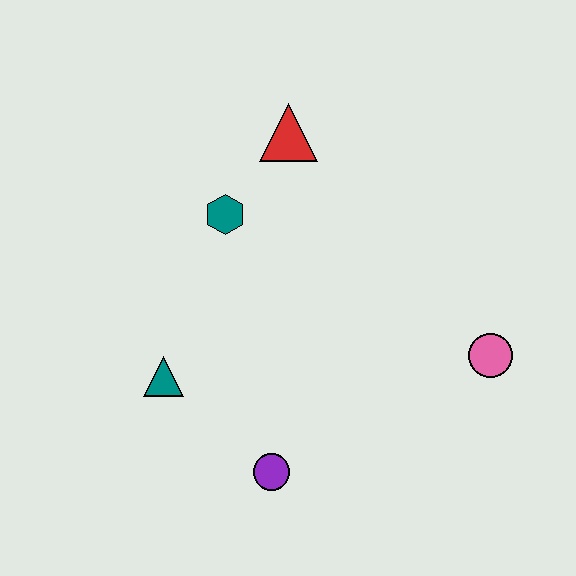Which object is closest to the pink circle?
The purple circle is closest to the pink circle.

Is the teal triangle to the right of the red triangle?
No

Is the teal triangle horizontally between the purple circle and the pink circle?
No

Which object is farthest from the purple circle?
The red triangle is farthest from the purple circle.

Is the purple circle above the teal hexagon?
No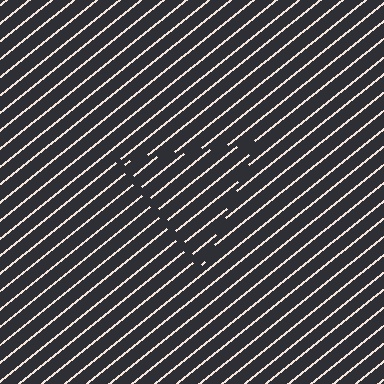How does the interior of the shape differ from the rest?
The interior of the shape contains the same grating, shifted by half a period — the contour is defined by the phase discontinuity where line-ends from the inner and outer gratings abut.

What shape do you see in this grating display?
An illusory triangle. The interior of the shape contains the same grating, shifted by half a period — the contour is defined by the phase discontinuity where line-ends from the inner and outer gratings abut.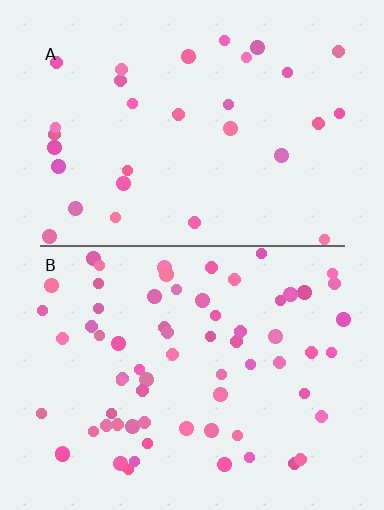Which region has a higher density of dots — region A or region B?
B (the bottom).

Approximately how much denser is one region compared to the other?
Approximately 2.2× — region B over region A.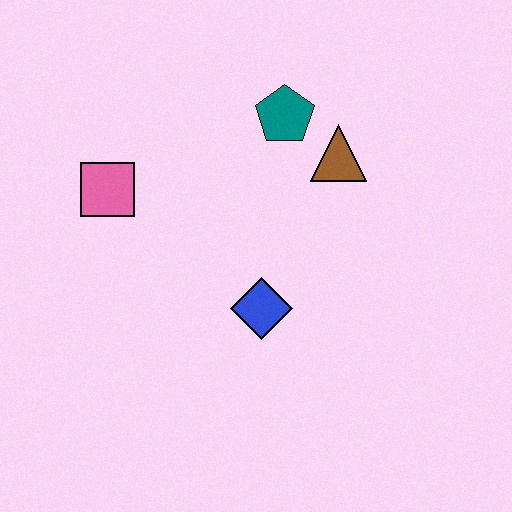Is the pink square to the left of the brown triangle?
Yes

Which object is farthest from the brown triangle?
The pink square is farthest from the brown triangle.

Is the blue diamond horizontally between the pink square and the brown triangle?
Yes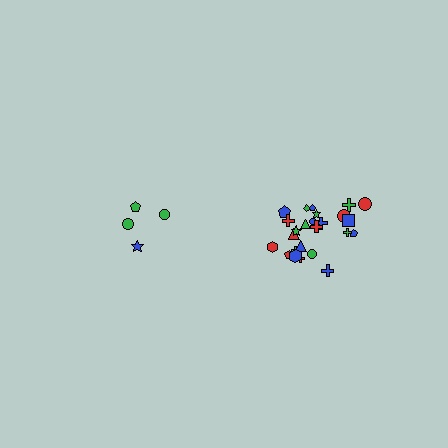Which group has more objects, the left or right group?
The right group.